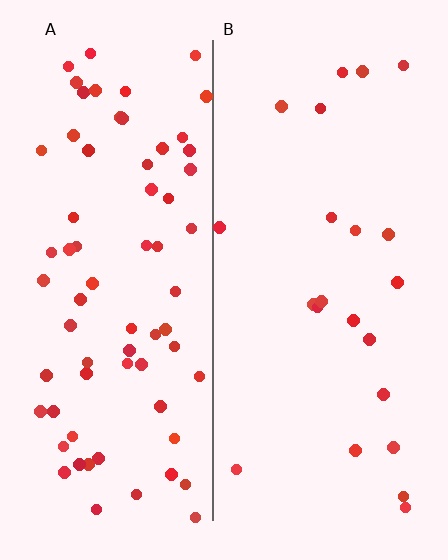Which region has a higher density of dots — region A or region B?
A (the left).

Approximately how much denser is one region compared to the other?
Approximately 3.1× — region A over region B.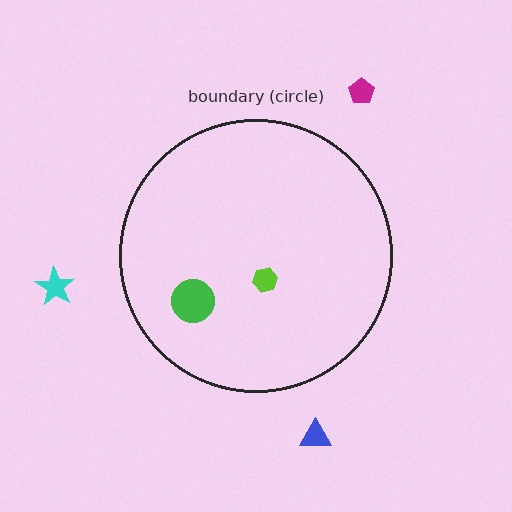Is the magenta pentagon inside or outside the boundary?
Outside.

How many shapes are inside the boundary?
2 inside, 3 outside.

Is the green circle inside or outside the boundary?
Inside.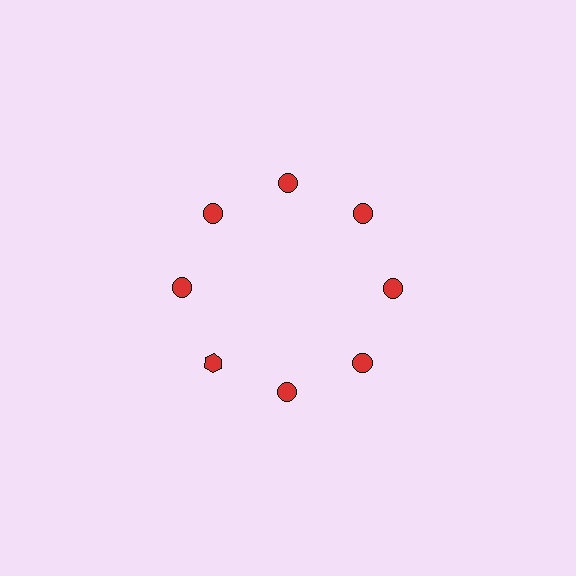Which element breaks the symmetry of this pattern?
The red hexagon at roughly the 8 o'clock position breaks the symmetry. All other shapes are red circles.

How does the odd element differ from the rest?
It has a different shape: hexagon instead of circle.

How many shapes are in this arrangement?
There are 8 shapes arranged in a ring pattern.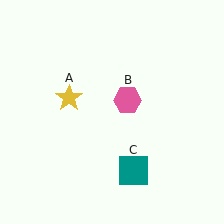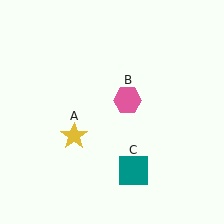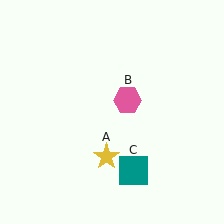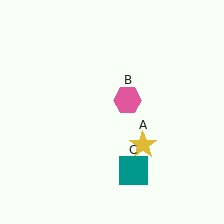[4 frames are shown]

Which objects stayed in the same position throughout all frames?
Pink hexagon (object B) and teal square (object C) remained stationary.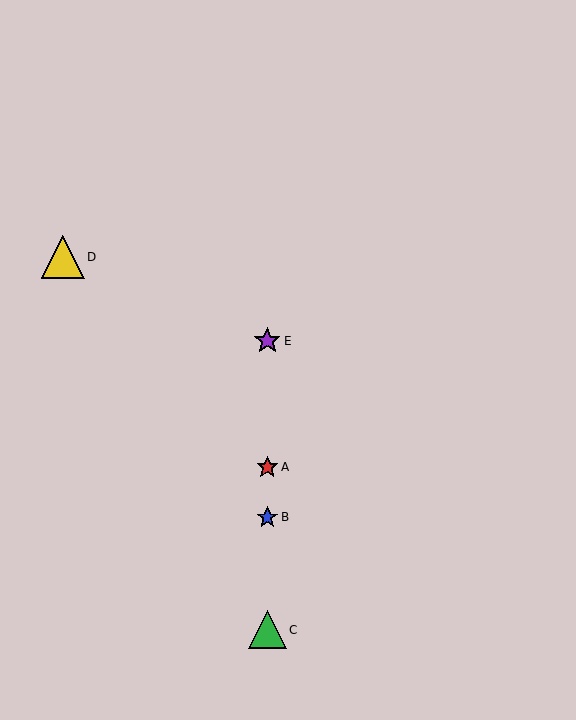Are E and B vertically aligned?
Yes, both are at x≈267.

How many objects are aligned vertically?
4 objects (A, B, C, E) are aligned vertically.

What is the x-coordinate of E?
Object E is at x≈267.